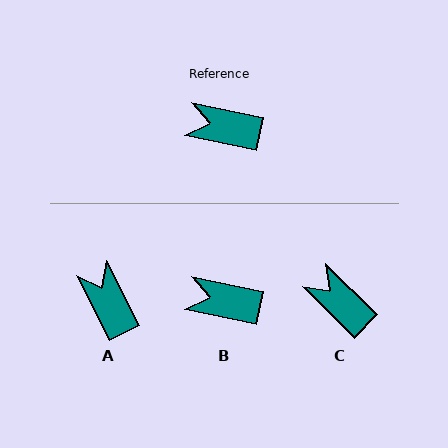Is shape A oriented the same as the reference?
No, it is off by about 52 degrees.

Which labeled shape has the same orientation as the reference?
B.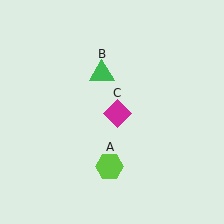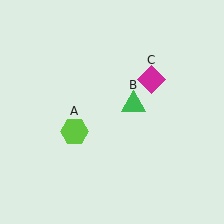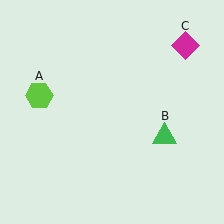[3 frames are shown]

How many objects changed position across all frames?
3 objects changed position: lime hexagon (object A), green triangle (object B), magenta diamond (object C).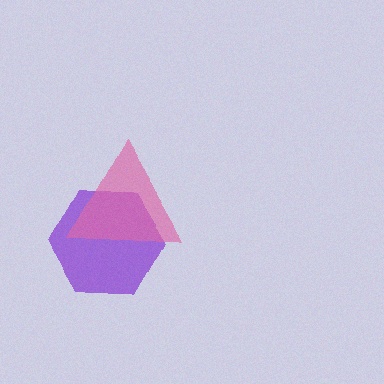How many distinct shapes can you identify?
There are 2 distinct shapes: a purple hexagon, a pink triangle.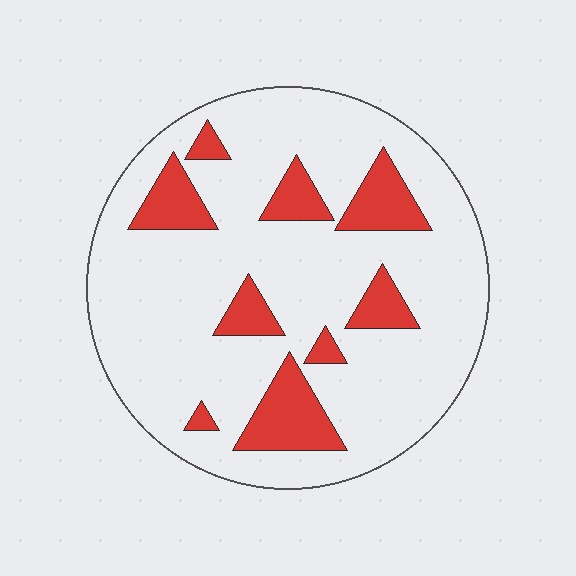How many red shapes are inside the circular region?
9.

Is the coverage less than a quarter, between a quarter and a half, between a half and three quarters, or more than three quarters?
Less than a quarter.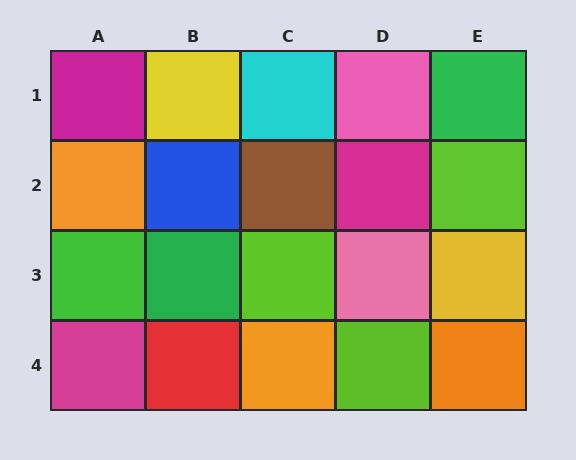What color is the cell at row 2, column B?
Blue.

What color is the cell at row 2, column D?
Magenta.